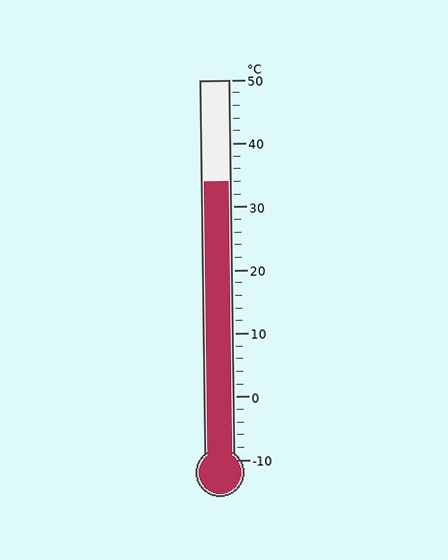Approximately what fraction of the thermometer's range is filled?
The thermometer is filled to approximately 75% of its range.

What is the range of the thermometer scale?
The thermometer scale ranges from -10°C to 50°C.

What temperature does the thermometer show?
The thermometer shows approximately 34°C.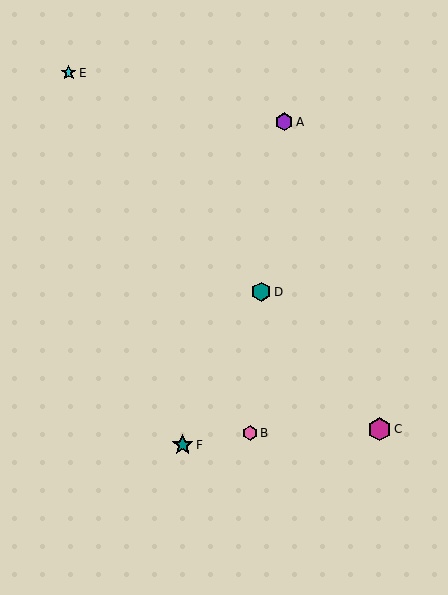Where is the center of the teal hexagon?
The center of the teal hexagon is at (261, 292).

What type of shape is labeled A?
Shape A is a purple hexagon.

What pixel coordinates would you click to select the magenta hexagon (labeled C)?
Click at (380, 429) to select the magenta hexagon C.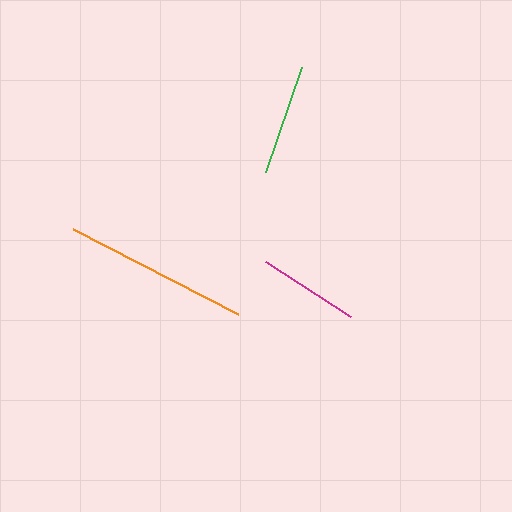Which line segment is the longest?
The orange line is the longest at approximately 186 pixels.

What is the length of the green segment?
The green segment is approximately 110 pixels long.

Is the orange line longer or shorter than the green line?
The orange line is longer than the green line.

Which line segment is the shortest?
The magenta line is the shortest at approximately 101 pixels.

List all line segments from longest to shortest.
From longest to shortest: orange, green, magenta.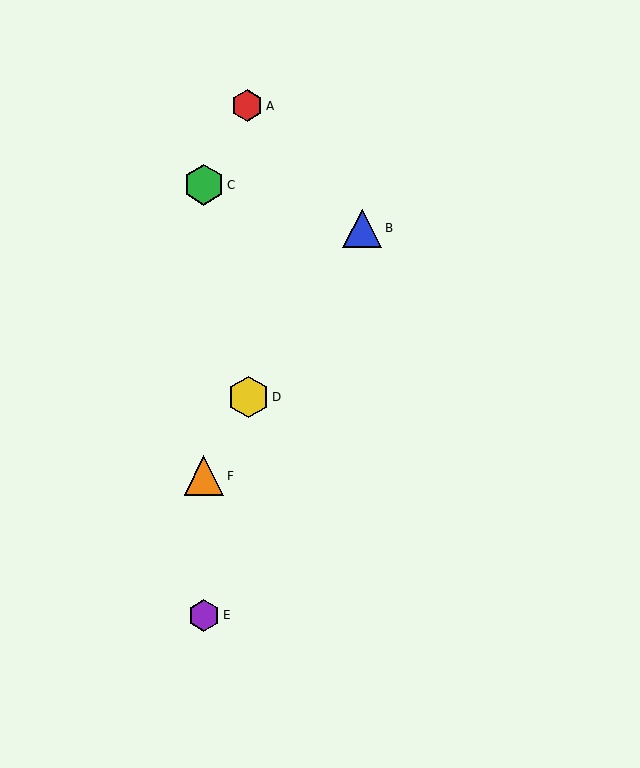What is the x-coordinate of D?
Object D is at x≈249.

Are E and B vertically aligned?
No, E is at x≈204 and B is at x≈362.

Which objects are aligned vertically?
Objects C, E, F are aligned vertically.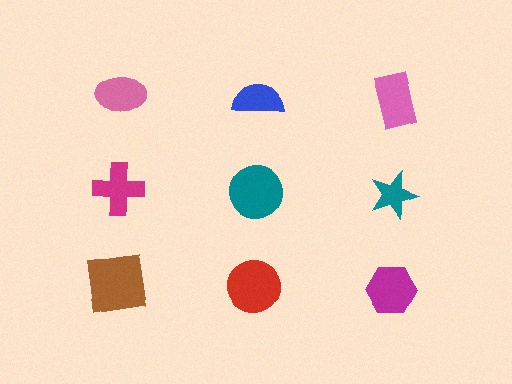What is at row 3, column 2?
A red circle.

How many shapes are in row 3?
3 shapes.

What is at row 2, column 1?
A magenta cross.